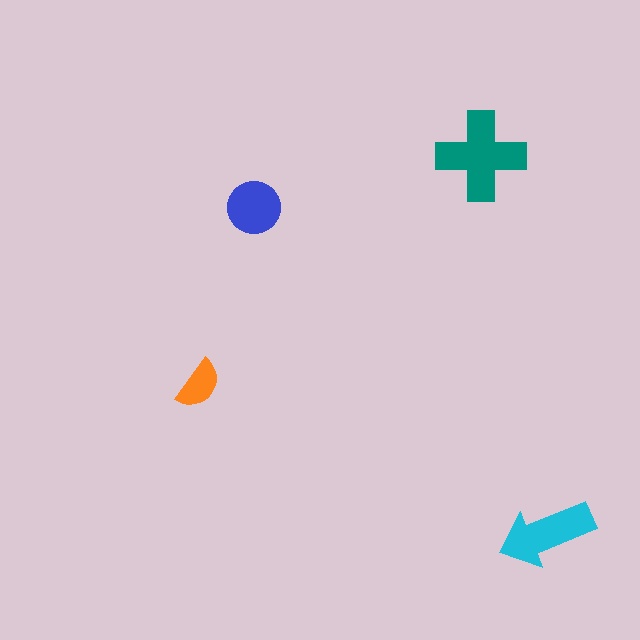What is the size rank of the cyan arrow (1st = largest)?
2nd.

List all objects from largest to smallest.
The teal cross, the cyan arrow, the blue circle, the orange semicircle.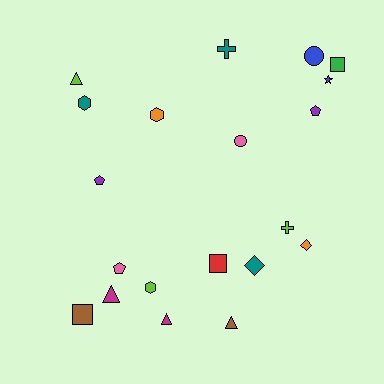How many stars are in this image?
There is 1 star.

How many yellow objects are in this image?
There are no yellow objects.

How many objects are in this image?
There are 20 objects.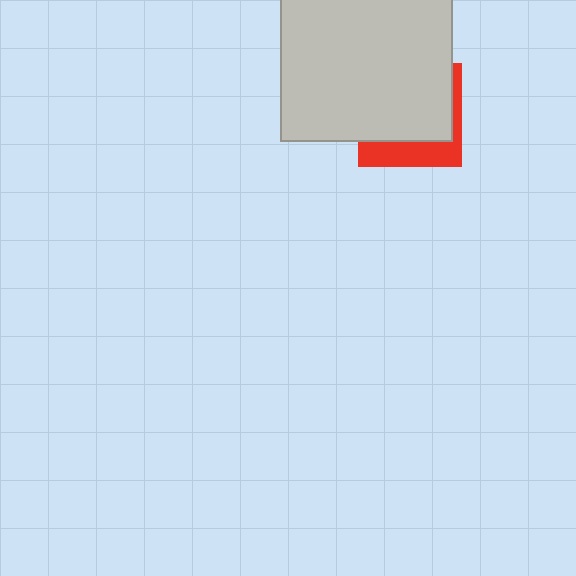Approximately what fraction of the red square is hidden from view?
Roughly 69% of the red square is hidden behind the light gray square.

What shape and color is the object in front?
The object in front is a light gray square.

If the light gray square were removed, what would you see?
You would see the complete red square.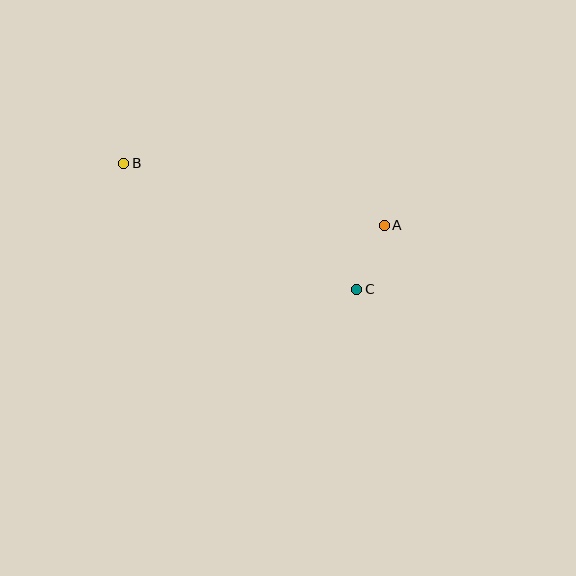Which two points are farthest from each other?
Points A and B are farthest from each other.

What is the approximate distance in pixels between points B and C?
The distance between B and C is approximately 265 pixels.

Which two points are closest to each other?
Points A and C are closest to each other.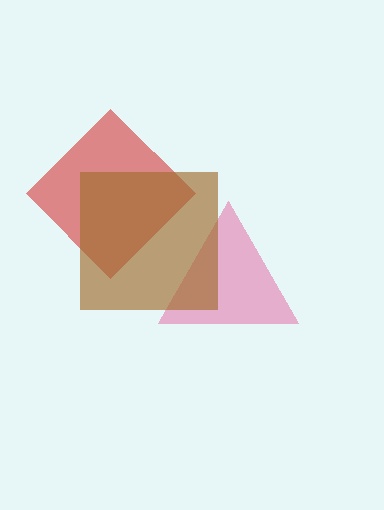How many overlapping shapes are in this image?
There are 3 overlapping shapes in the image.